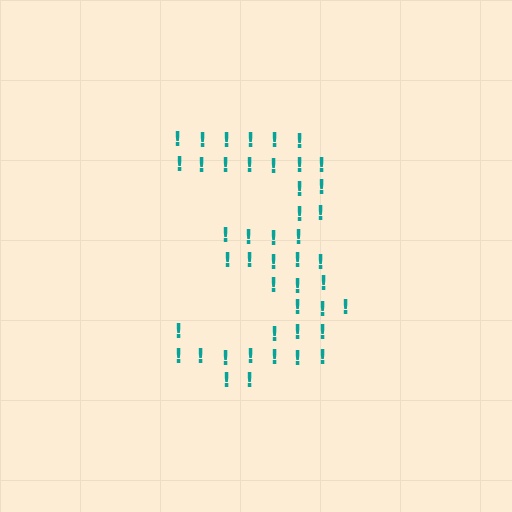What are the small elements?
The small elements are exclamation marks.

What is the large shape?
The large shape is the digit 3.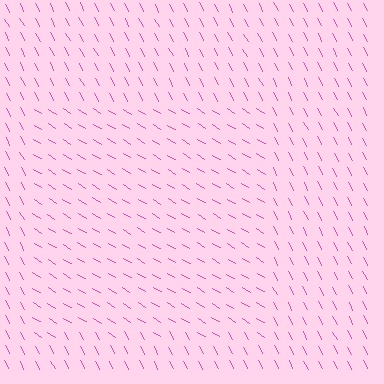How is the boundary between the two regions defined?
The boundary is defined purely by a change in line orientation (approximately 32 degrees difference). All lines are the same color and thickness.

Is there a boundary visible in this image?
Yes, there is a texture boundary formed by a change in line orientation.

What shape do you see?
I see a rectangle.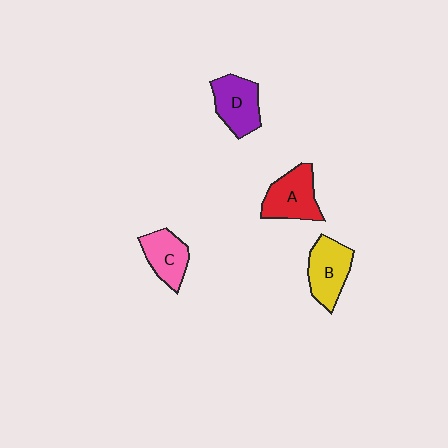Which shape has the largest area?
Shape A (red).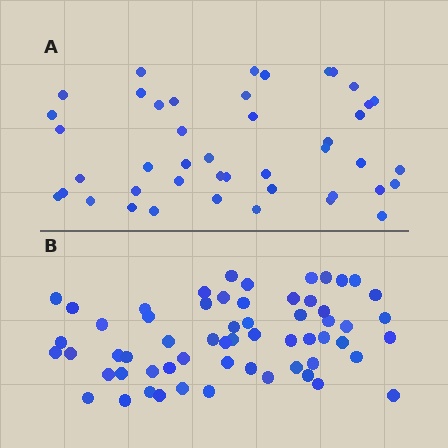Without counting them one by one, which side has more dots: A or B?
Region B (the bottom region) has more dots.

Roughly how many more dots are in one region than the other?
Region B has approximately 15 more dots than region A.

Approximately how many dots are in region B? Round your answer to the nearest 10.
About 60 dots.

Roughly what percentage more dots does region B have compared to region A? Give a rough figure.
About 35% more.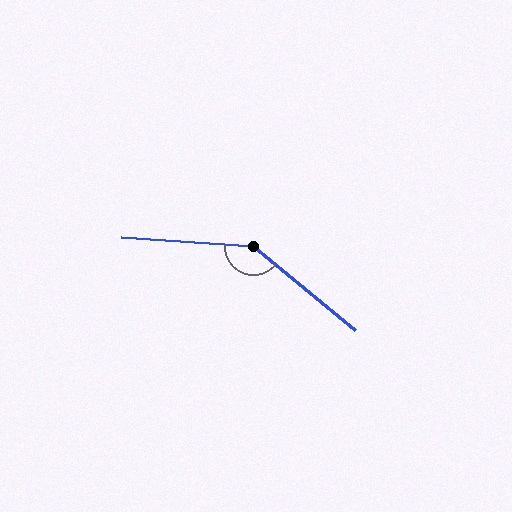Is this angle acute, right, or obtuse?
It is obtuse.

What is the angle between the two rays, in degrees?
Approximately 144 degrees.